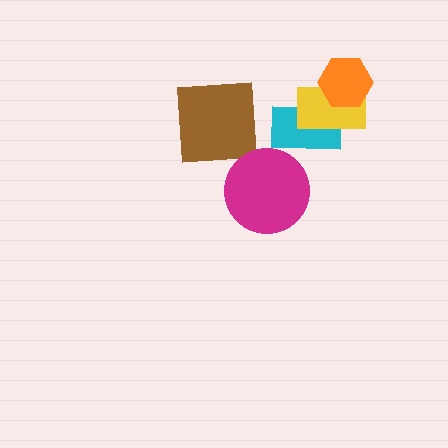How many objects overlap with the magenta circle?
0 objects overlap with the magenta circle.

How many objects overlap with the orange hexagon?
1 object overlaps with the orange hexagon.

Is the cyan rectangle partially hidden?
Yes, it is partially covered by another shape.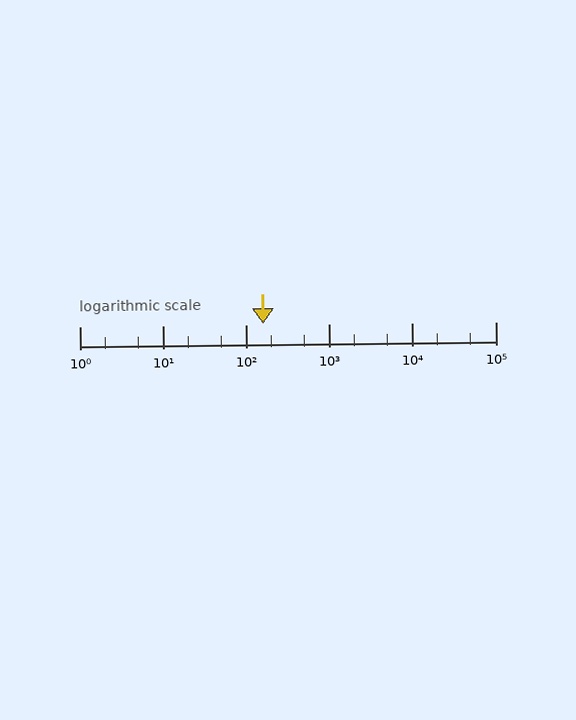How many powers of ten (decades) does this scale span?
The scale spans 5 decades, from 1 to 100000.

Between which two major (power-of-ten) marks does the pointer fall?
The pointer is between 100 and 1000.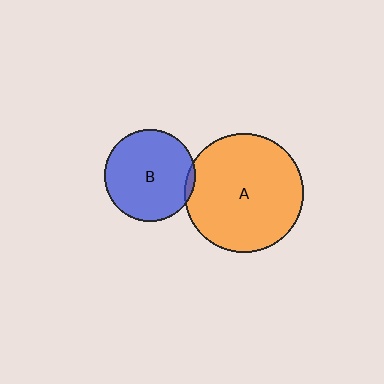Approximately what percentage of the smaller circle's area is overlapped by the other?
Approximately 5%.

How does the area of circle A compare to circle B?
Approximately 1.7 times.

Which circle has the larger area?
Circle A (orange).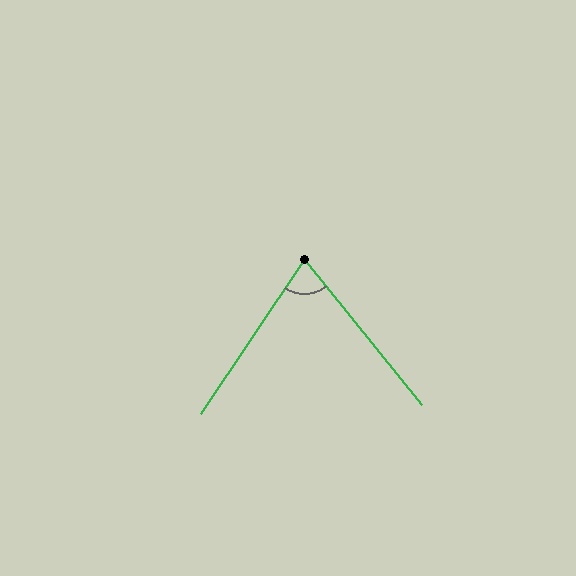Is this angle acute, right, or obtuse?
It is acute.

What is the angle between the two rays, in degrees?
Approximately 73 degrees.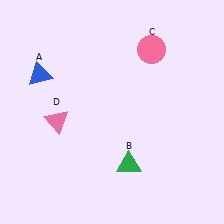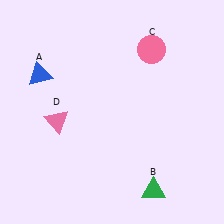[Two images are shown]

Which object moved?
The green triangle (B) moved down.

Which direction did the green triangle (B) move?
The green triangle (B) moved down.